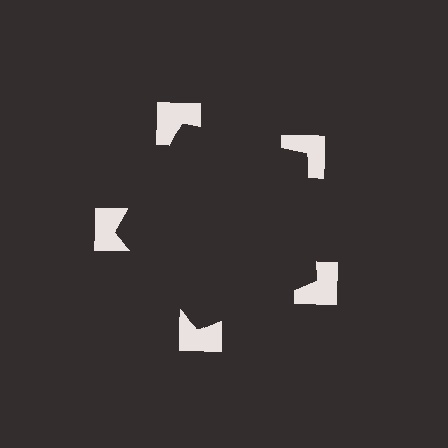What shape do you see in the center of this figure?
An illusory pentagon — its edges are inferred from the aligned wedge cuts in the notched squares, not physically drawn.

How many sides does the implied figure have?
5 sides.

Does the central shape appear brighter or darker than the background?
It typically appears slightly darker than the background, even though no actual brightness change is drawn.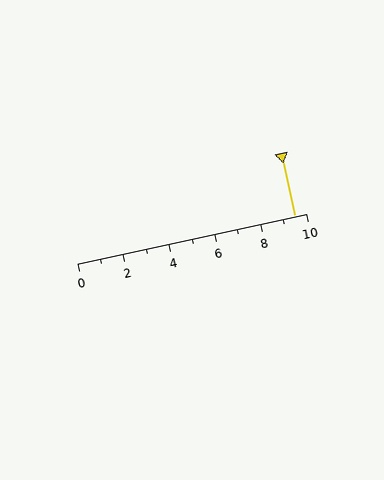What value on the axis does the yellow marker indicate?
The marker indicates approximately 9.5.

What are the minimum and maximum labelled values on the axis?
The axis runs from 0 to 10.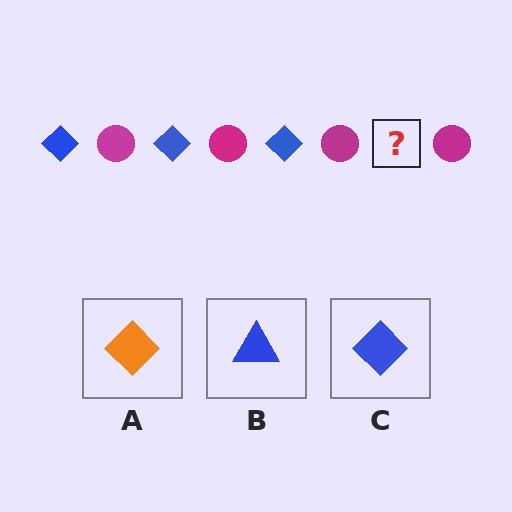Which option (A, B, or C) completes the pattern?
C.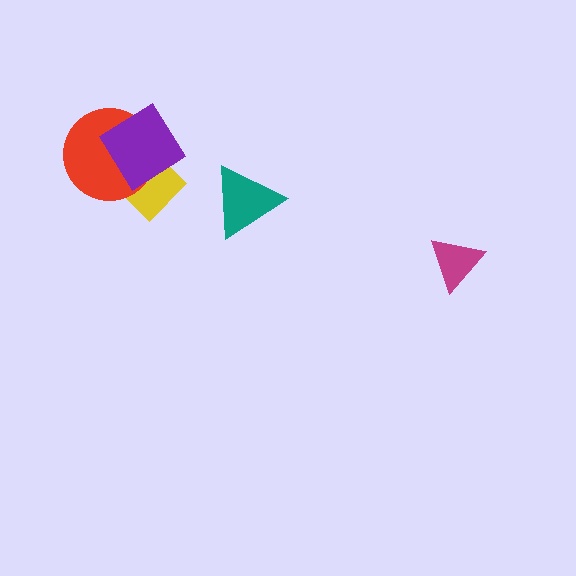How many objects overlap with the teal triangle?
0 objects overlap with the teal triangle.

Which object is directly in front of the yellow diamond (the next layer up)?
The red circle is directly in front of the yellow diamond.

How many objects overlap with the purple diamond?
2 objects overlap with the purple diamond.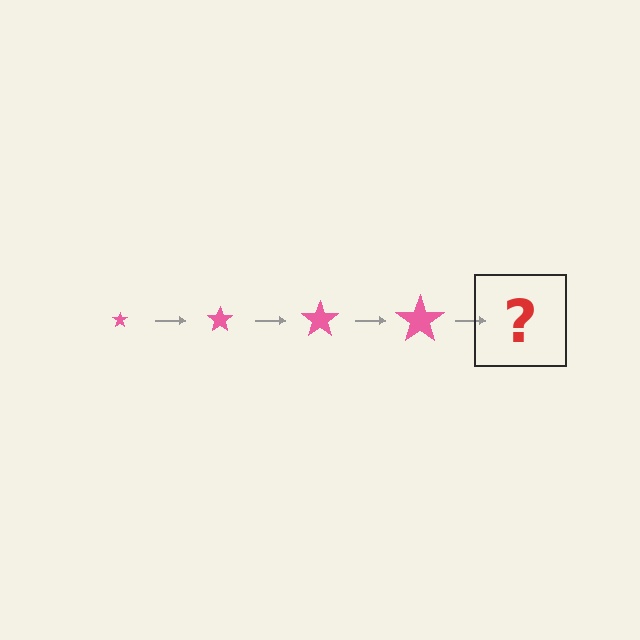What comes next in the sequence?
The next element should be a pink star, larger than the previous one.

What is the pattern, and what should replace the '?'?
The pattern is that the star gets progressively larger each step. The '?' should be a pink star, larger than the previous one.